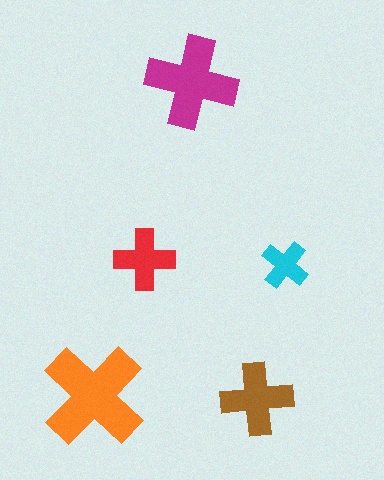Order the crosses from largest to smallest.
the orange one, the magenta one, the brown one, the red one, the cyan one.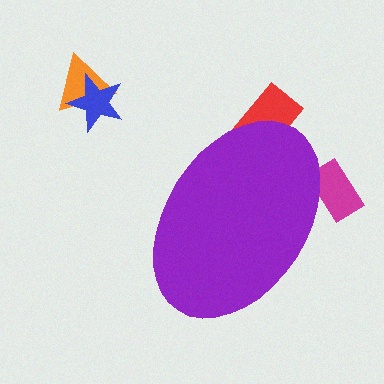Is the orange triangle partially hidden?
No, the orange triangle is fully visible.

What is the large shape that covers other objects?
A purple ellipse.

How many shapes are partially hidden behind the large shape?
2 shapes are partially hidden.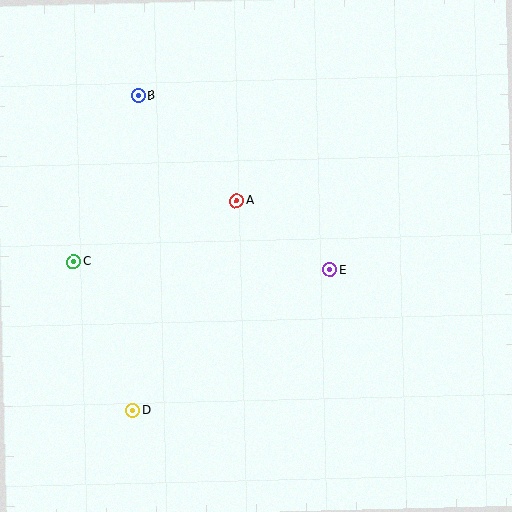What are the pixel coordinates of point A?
Point A is at (236, 201).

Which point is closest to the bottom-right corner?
Point E is closest to the bottom-right corner.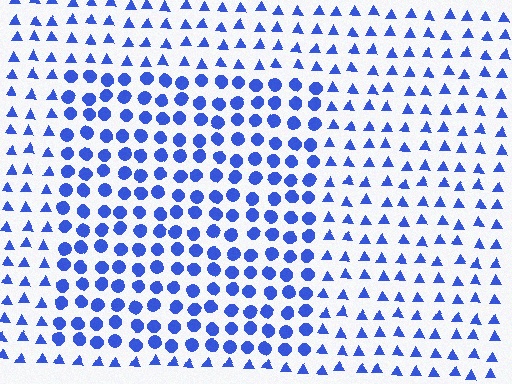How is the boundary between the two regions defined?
The boundary is defined by a change in element shape: circles inside vs. triangles outside. All elements share the same color and spacing.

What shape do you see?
I see a rectangle.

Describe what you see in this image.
The image is filled with small blue elements arranged in a uniform grid. A rectangle-shaped region contains circles, while the surrounding area contains triangles. The boundary is defined purely by the change in element shape.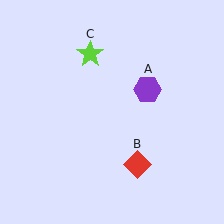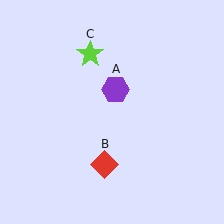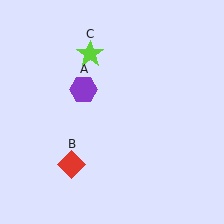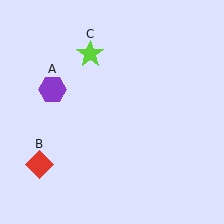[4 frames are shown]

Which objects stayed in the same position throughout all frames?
Lime star (object C) remained stationary.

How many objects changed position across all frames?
2 objects changed position: purple hexagon (object A), red diamond (object B).